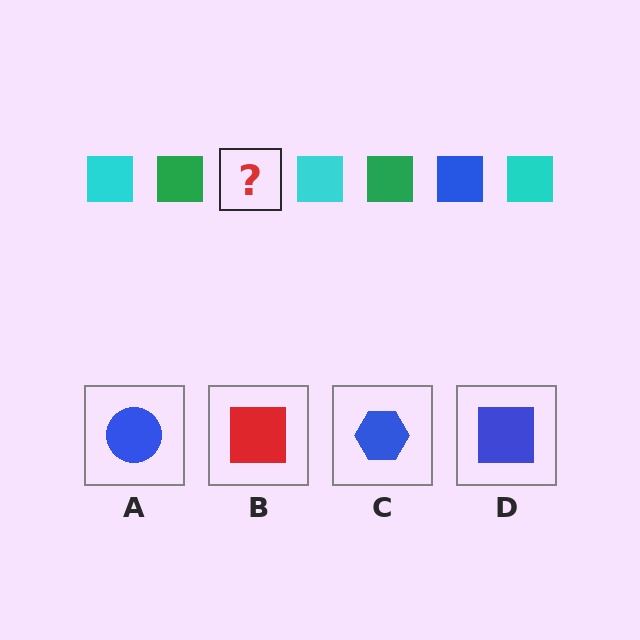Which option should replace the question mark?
Option D.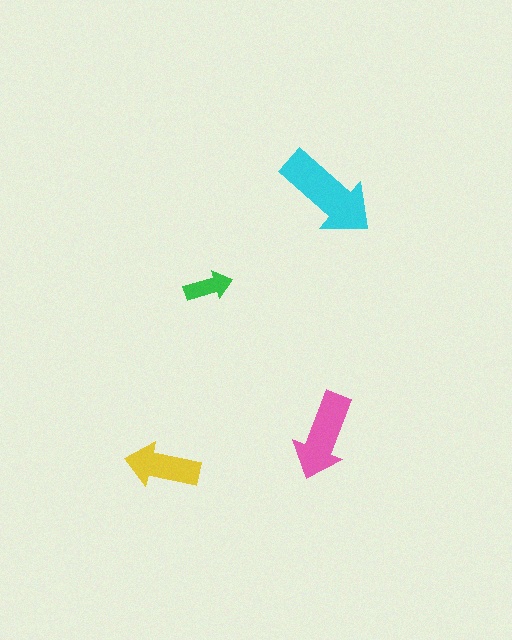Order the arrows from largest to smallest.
the cyan one, the pink one, the yellow one, the green one.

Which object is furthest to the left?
The yellow arrow is leftmost.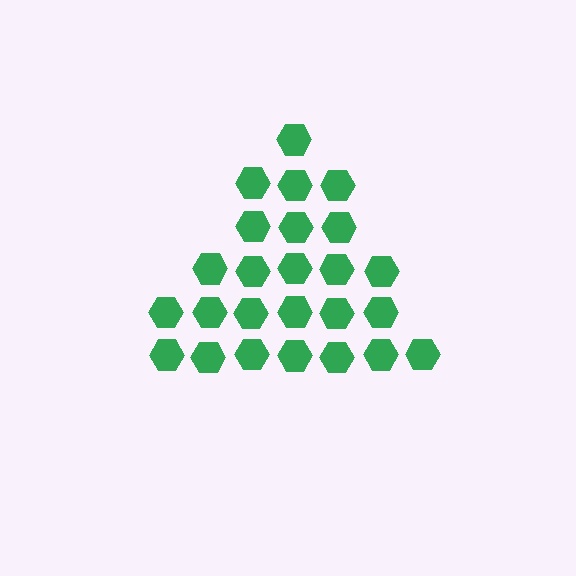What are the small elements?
The small elements are hexagons.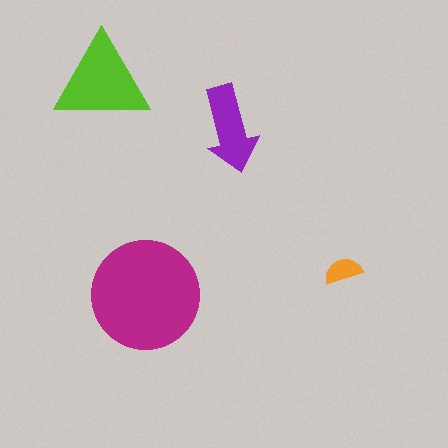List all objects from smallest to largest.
The orange semicircle, the purple arrow, the lime triangle, the magenta circle.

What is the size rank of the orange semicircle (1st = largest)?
4th.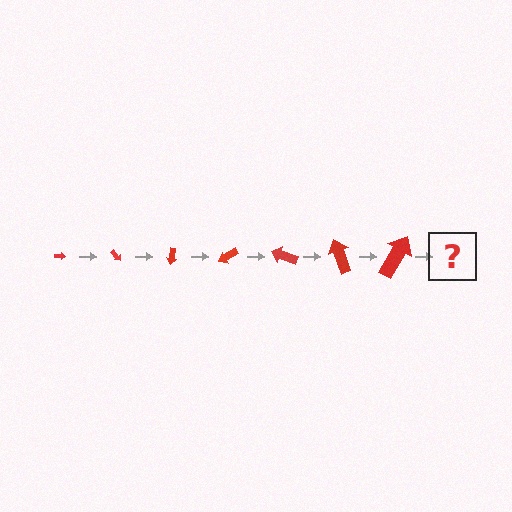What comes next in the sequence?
The next element should be an arrow, larger than the previous one and rotated 350 degrees from the start.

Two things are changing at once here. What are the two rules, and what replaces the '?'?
The two rules are that the arrow grows larger each step and it rotates 50 degrees each step. The '?' should be an arrow, larger than the previous one and rotated 350 degrees from the start.